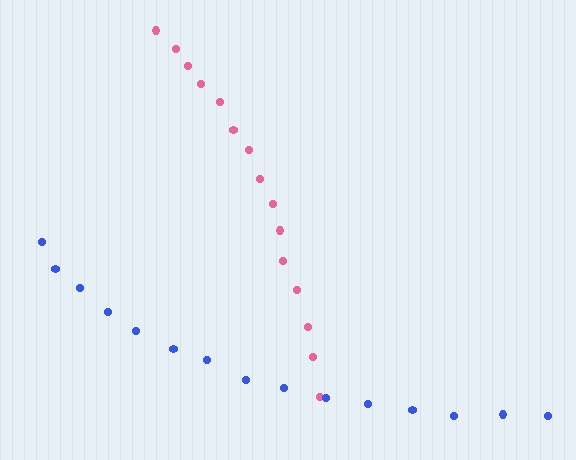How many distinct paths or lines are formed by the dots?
There are 2 distinct paths.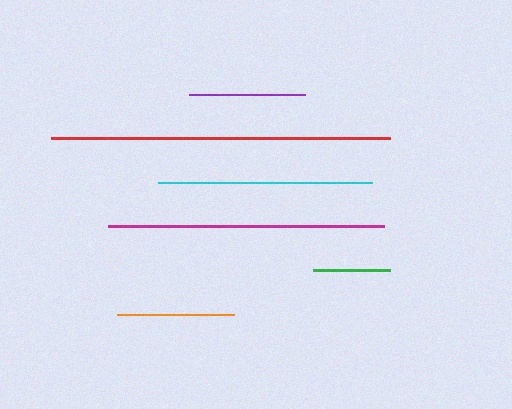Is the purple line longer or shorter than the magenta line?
The magenta line is longer than the purple line.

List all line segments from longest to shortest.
From longest to shortest: red, magenta, cyan, orange, purple, green.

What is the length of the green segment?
The green segment is approximately 77 pixels long.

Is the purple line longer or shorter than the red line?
The red line is longer than the purple line.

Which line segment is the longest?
The red line is the longest at approximately 339 pixels.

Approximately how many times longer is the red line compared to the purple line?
The red line is approximately 2.9 times the length of the purple line.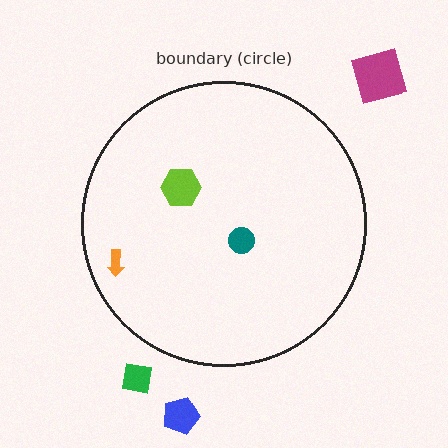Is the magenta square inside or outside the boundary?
Outside.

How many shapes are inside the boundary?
3 inside, 3 outside.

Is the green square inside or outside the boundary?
Outside.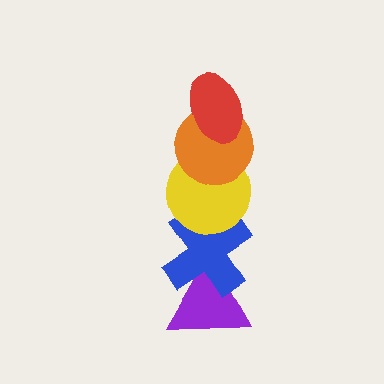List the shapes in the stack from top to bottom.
From top to bottom: the red ellipse, the orange circle, the yellow circle, the blue cross, the purple triangle.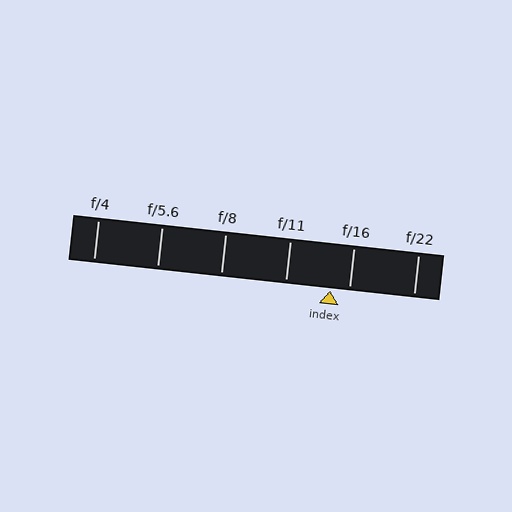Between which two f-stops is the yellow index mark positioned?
The index mark is between f/11 and f/16.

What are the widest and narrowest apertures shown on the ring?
The widest aperture shown is f/4 and the narrowest is f/22.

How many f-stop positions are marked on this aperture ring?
There are 6 f-stop positions marked.